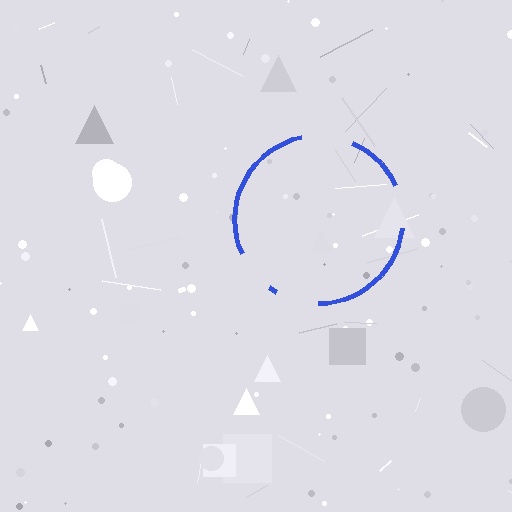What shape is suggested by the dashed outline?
The dashed outline suggests a circle.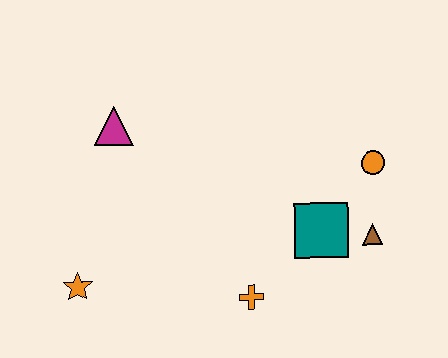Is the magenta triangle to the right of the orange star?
Yes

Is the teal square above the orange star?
Yes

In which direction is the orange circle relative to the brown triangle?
The orange circle is above the brown triangle.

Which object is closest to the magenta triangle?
The orange star is closest to the magenta triangle.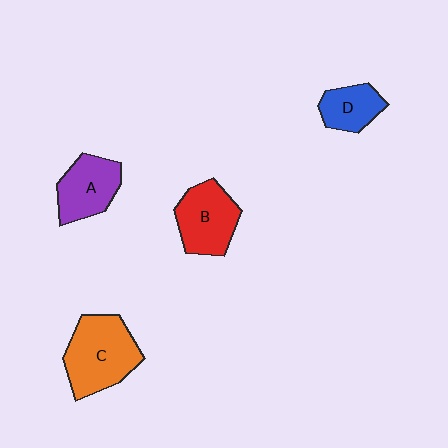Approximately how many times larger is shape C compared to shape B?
Approximately 1.3 times.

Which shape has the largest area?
Shape C (orange).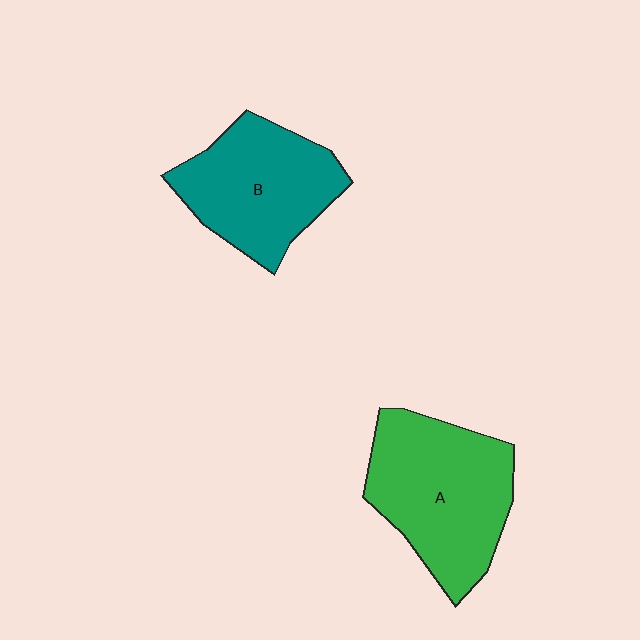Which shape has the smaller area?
Shape B (teal).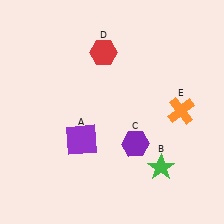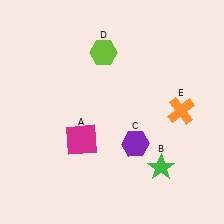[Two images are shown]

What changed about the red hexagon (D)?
In Image 1, D is red. In Image 2, it changed to lime.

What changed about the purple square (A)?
In Image 1, A is purple. In Image 2, it changed to magenta.